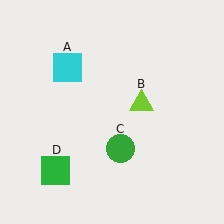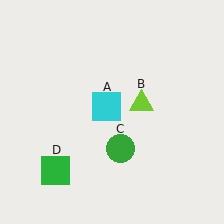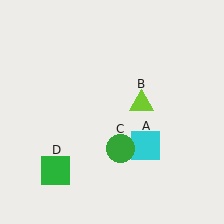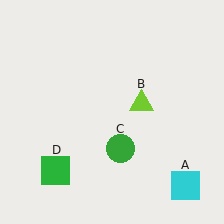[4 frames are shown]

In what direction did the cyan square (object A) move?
The cyan square (object A) moved down and to the right.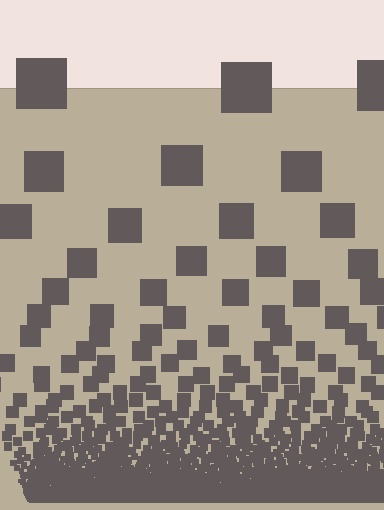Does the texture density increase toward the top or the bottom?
Density increases toward the bottom.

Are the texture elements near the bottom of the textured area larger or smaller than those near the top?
Smaller. The gradient is inverted — elements near the bottom are smaller and denser.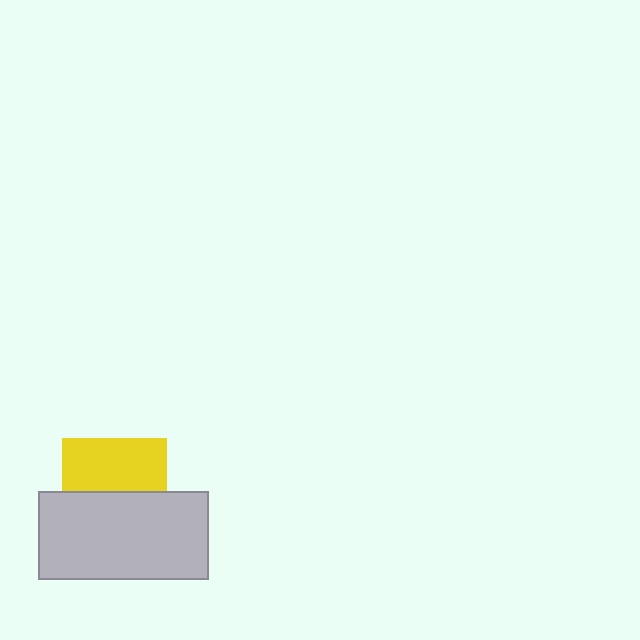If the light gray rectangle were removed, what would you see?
You would see the complete yellow square.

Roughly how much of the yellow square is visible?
About half of it is visible (roughly 51%).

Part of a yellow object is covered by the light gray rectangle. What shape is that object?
It is a square.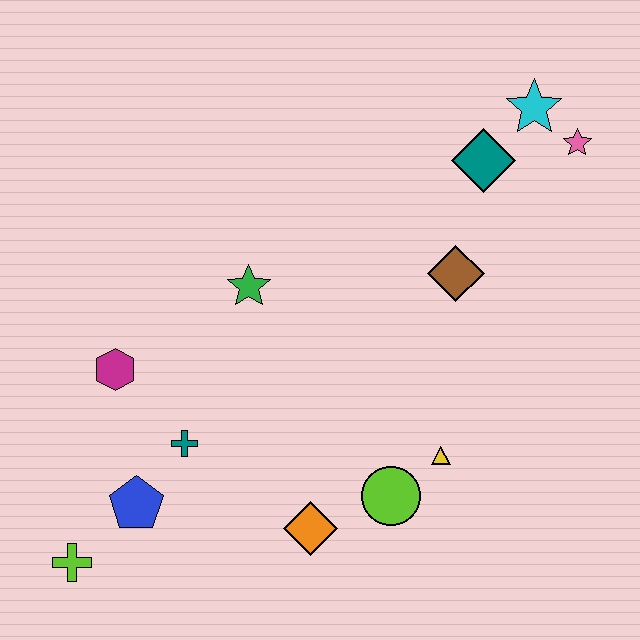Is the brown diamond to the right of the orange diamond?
Yes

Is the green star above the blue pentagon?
Yes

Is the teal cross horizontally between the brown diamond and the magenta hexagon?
Yes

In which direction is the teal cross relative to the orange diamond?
The teal cross is to the left of the orange diamond.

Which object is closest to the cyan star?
The pink star is closest to the cyan star.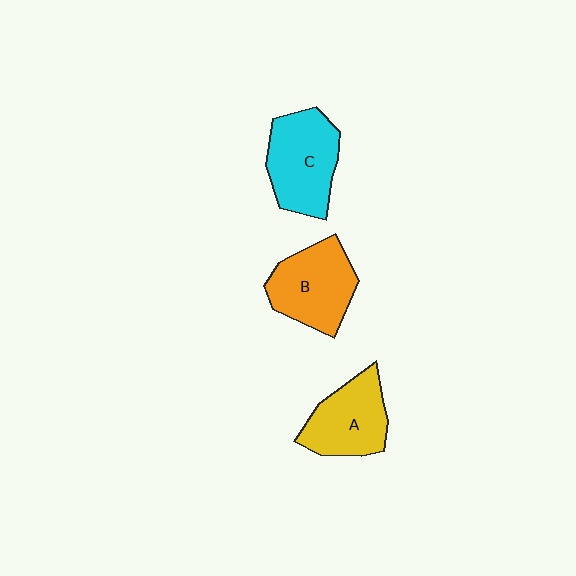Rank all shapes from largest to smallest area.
From largest to smallest: C (cyan), B (orange), A (yellow).